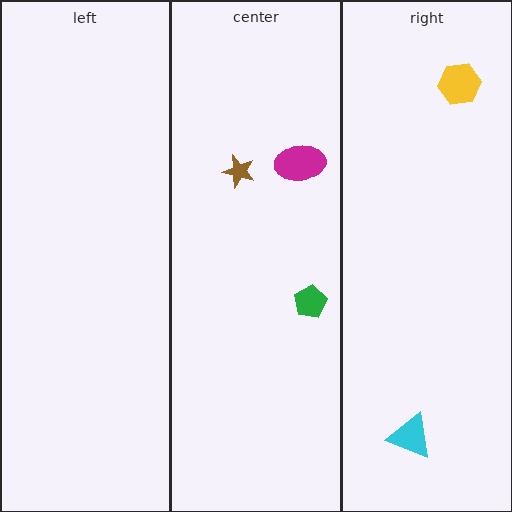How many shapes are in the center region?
3.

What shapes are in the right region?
The cyan triangle, the yellow hexagon.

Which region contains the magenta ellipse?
The center region.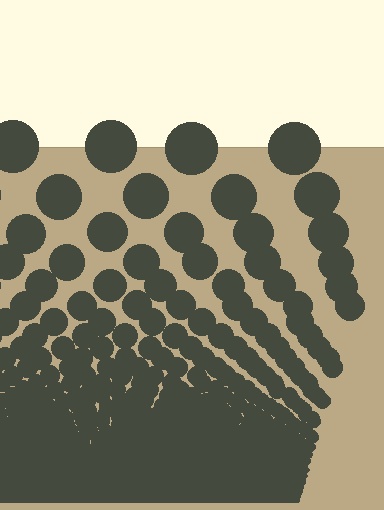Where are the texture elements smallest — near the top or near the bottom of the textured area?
Near the bottom.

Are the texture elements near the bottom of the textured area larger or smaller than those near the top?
Smaller. The gradient is inverted — elements near the bottom are smaller and denser.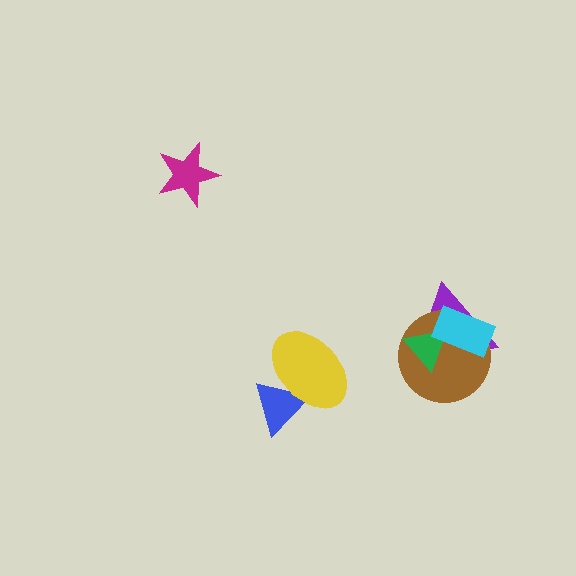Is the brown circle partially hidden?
Yes, it is partially covered by another shape.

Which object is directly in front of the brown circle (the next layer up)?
The green triangle is directly in front of the brown circle.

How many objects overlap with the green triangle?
3 objects overlap with the green triangle.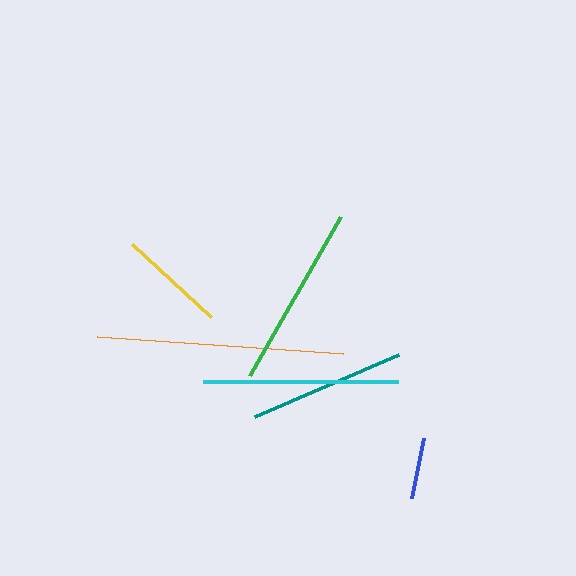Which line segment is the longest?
The orange line is the longest at approximately 246 pixels.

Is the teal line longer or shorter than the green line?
The green line is longer than the teal line.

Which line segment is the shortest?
The blue line is the shortest at approximately 61 pixels.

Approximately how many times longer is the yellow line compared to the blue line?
The yellow line is approximately 1.8 times the length of the blue line.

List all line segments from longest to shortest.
From longest to shortest: orange, cyan, green, teal, yellow, blue.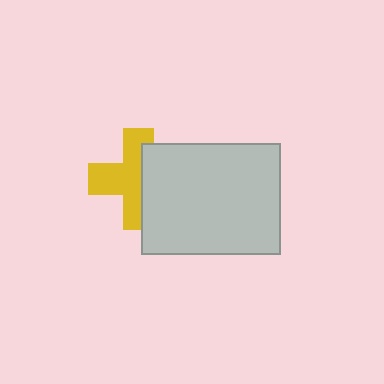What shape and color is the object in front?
The object in front is a light gray rectangle.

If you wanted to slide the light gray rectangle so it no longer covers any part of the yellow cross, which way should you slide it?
Slide it right — that is the most direct way to separate the two shapes.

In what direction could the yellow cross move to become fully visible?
The yellow cross could move left. That would shift it out from behind the light gray rectangle entirely.